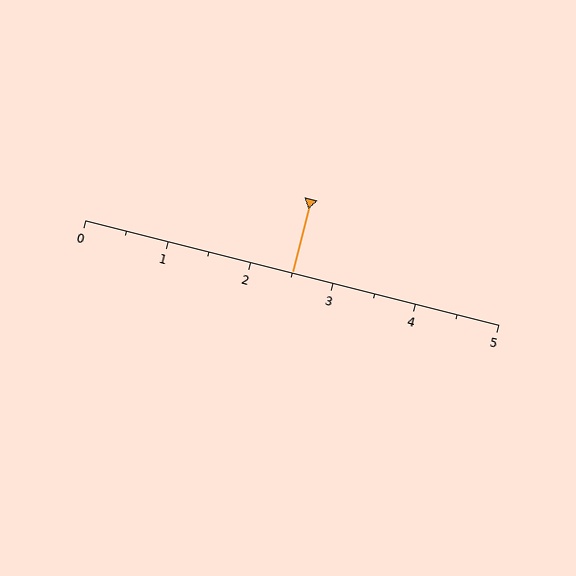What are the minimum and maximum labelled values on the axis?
The axis runs from 0 to 5.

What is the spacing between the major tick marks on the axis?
The major ticks are spaced 1 apart.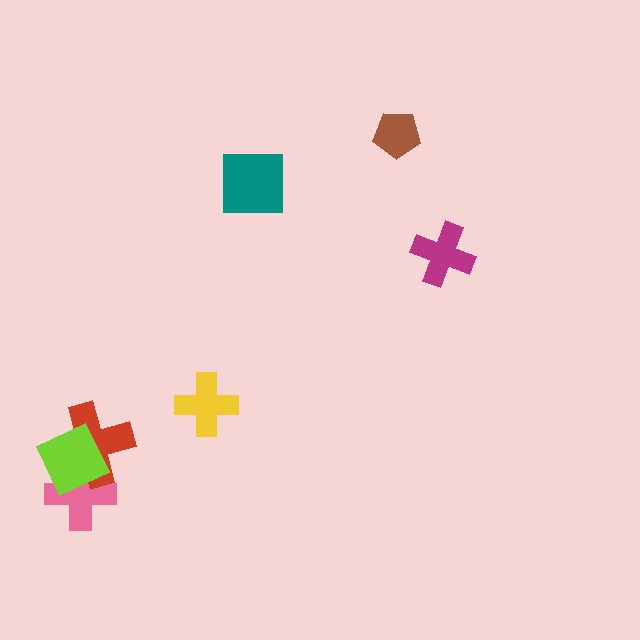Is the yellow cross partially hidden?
No, no other shape covers it.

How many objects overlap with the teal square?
0 objects overlap with the teal square.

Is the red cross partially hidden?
Yes, it is partially covered by another shape.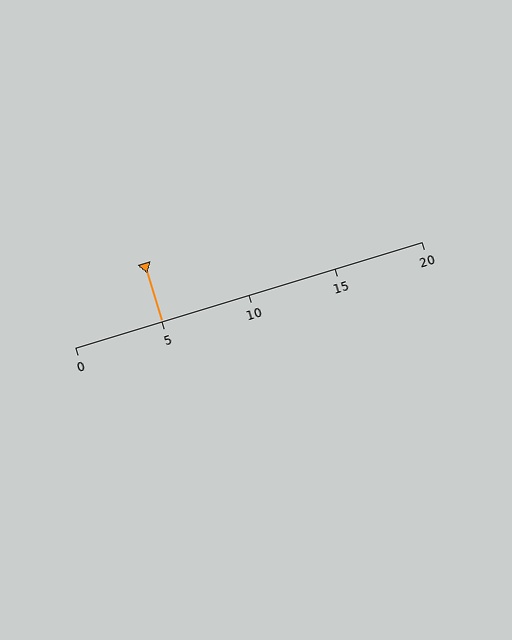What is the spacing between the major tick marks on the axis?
The major ticks are spaced 5 apart.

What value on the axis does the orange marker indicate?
The marker indicates approximately 5.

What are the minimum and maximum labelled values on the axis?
The axis runs from 0 to 20.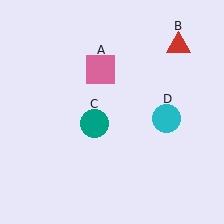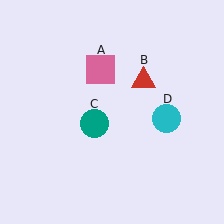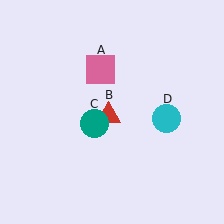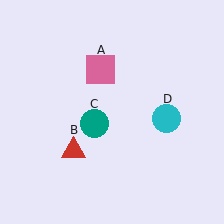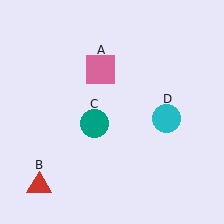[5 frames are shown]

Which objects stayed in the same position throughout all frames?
Pink square (object A) and teal circle (object C) and cyan circle (object D) remained stationary.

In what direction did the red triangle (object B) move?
The red triangle (object B) moved down and to the left.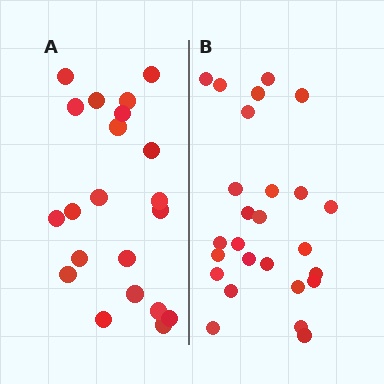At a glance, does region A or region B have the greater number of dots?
Region B (the right region) has more dots.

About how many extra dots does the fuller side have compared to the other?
Region B has about 5 more dots than region A.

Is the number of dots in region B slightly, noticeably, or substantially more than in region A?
Region B has only slightly more — the two regions are fairly close. The ratio is roughly 1.2 to 1.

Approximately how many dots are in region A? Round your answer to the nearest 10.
About 20 dots. (The exact count is 21, which rounds to 20.)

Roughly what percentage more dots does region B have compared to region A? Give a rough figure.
About 25% more.